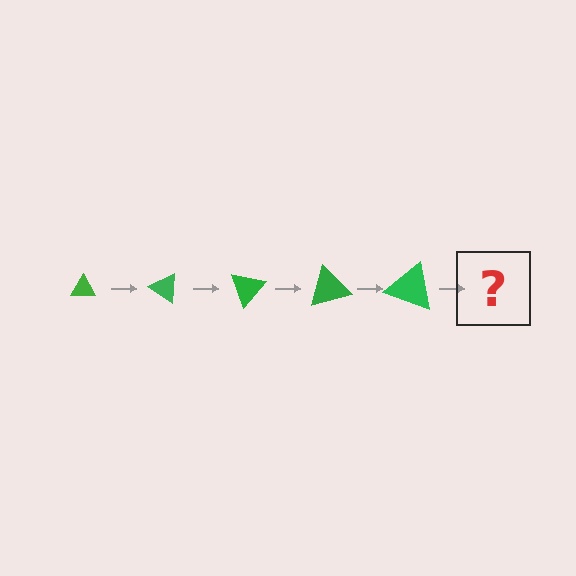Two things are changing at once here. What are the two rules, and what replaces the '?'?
The two rules are that the triangle grows larger each step and it rotates 35 degrees each step. The '?' should be a triangle, larger than the previous one and rotated 175 degrees from the start.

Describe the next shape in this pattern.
It should be a triangle, larger than the previous one and rotated 175 degrees from the start.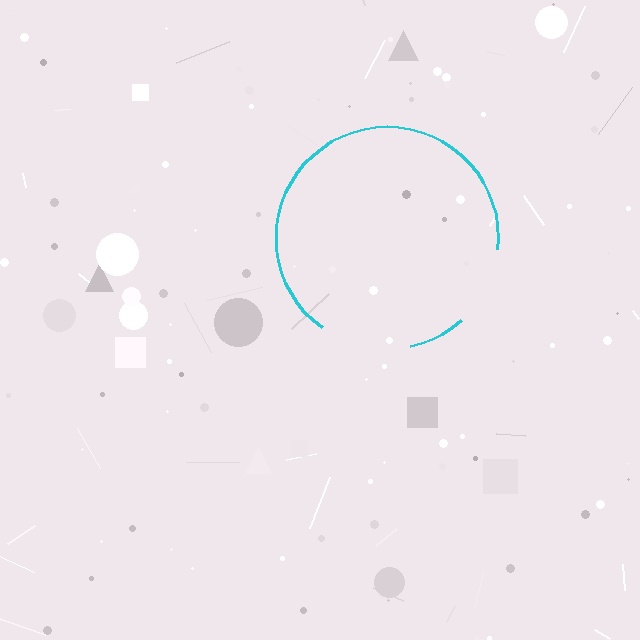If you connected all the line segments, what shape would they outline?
They would outline a circle.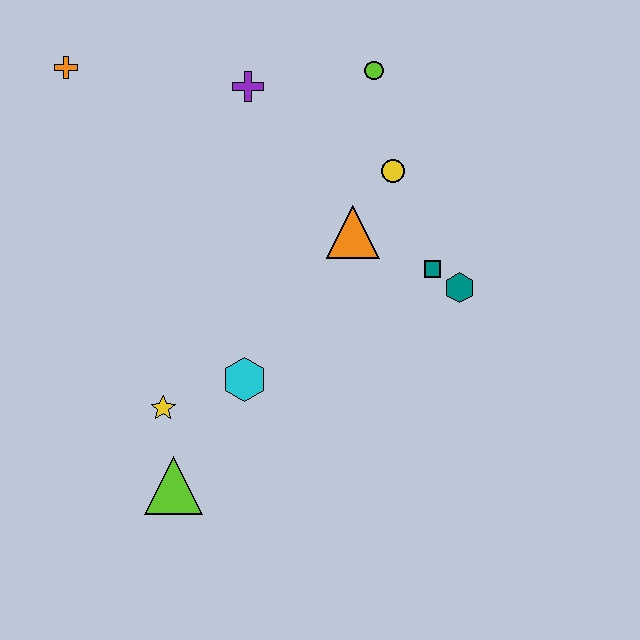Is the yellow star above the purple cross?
No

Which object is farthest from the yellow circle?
The lime triangle is farthest from the yellow circle.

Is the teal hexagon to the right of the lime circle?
Yes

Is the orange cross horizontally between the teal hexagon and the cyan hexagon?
No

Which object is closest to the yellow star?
The lime triangle is closest to the yellow star.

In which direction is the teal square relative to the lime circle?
The teal square is below the lime circle.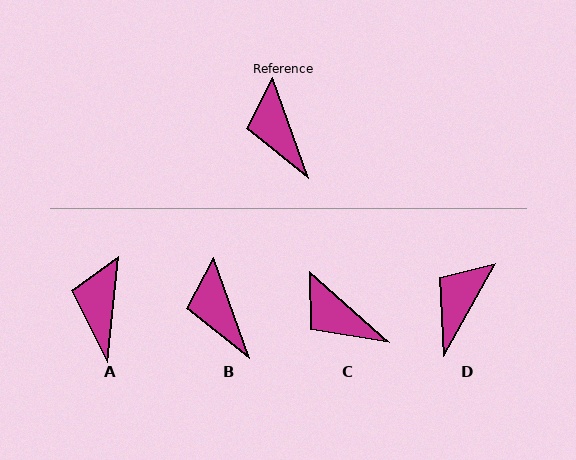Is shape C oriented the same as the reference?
No, it is off by about 29 degrees.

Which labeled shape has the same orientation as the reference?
B.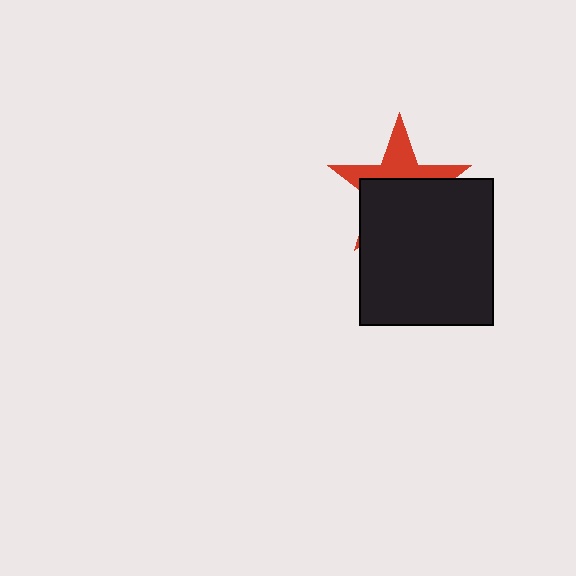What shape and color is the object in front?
The object in front is a black rectangle.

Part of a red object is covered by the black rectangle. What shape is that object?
It is a star.